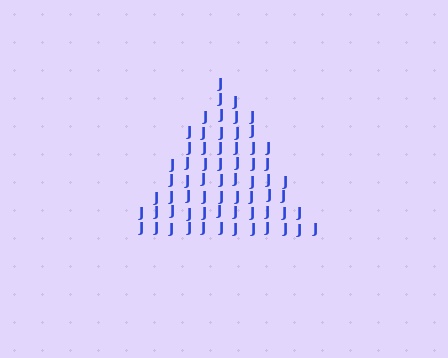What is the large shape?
The large shape is a triangle.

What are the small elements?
The small elements are letter J's.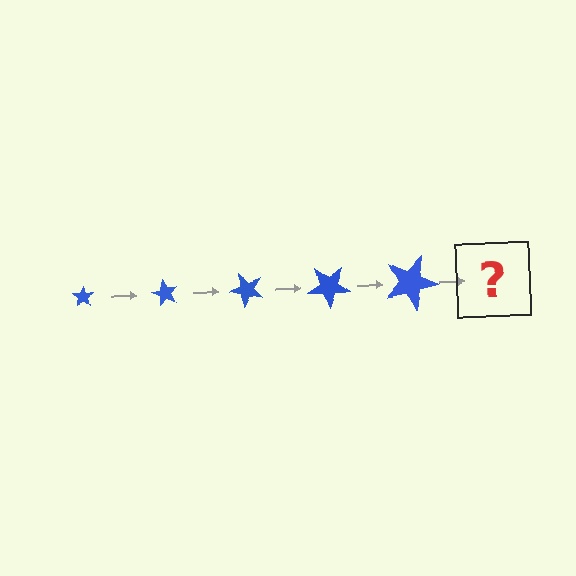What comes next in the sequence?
The next element should be a star, larger than the previous one and rotated 300 degrees from the start.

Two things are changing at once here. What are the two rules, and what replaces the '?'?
The two rules are that the star grows larger each step and it rotates 60 degrees each step. The '?' should be a star, larger than the previous one and rotated 300 degrees from the start.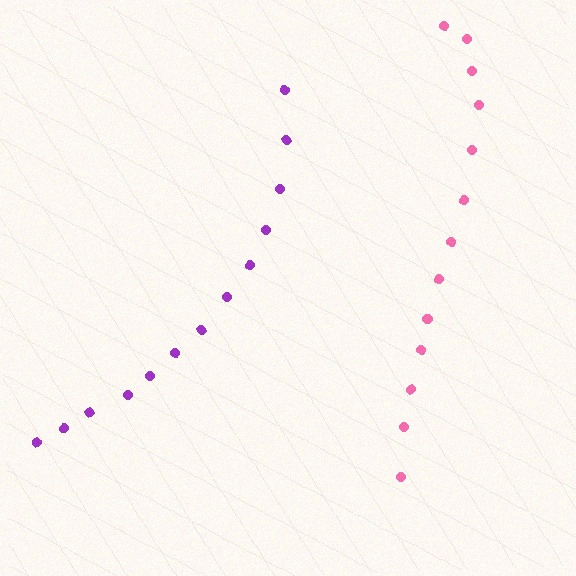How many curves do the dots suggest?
There are 2 distinct paths.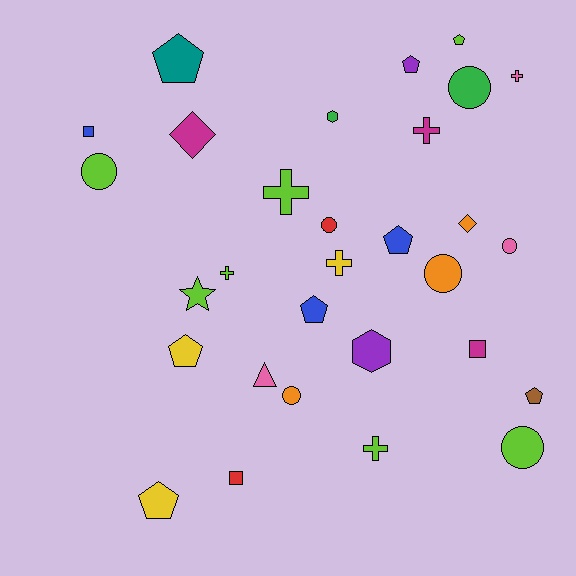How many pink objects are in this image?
There are 3 pink objects.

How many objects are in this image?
There are 30 objects.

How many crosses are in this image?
There are 6 crosses.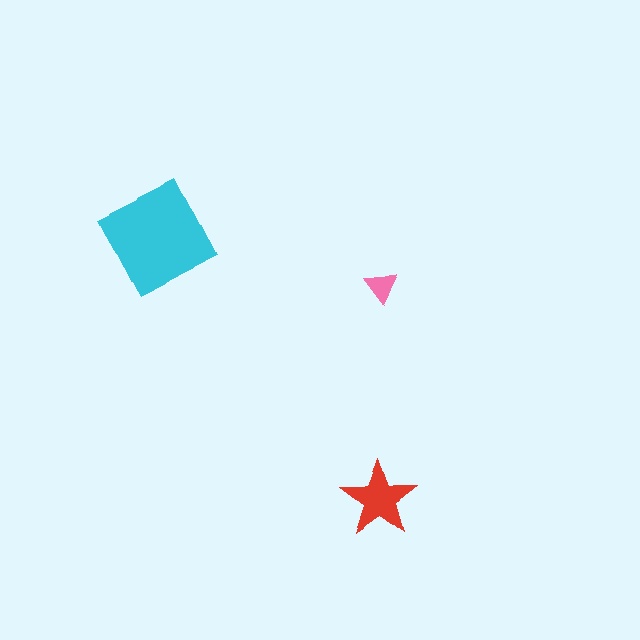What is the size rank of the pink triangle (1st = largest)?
3rd.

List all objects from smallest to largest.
The pink triangle, the red star, the cyan diamond.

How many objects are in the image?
There are 3 objects in the image.